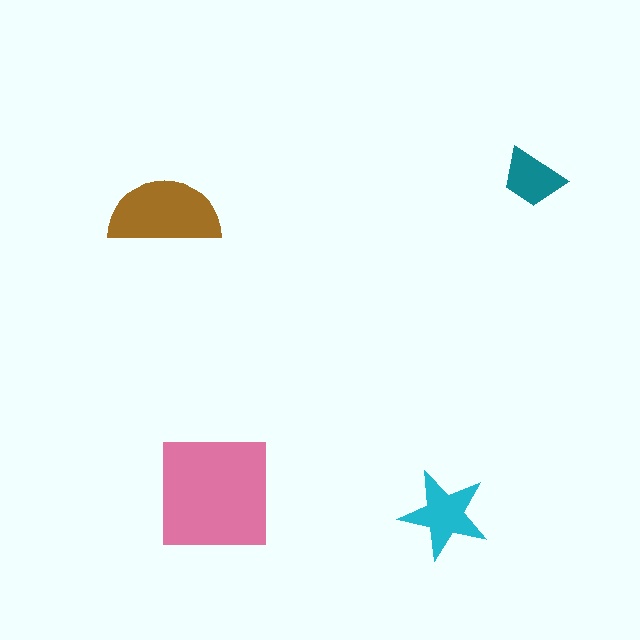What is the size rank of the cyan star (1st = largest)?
3rd.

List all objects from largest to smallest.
The pink square, the brown semicircle, the cyan star, the teal trapezoid.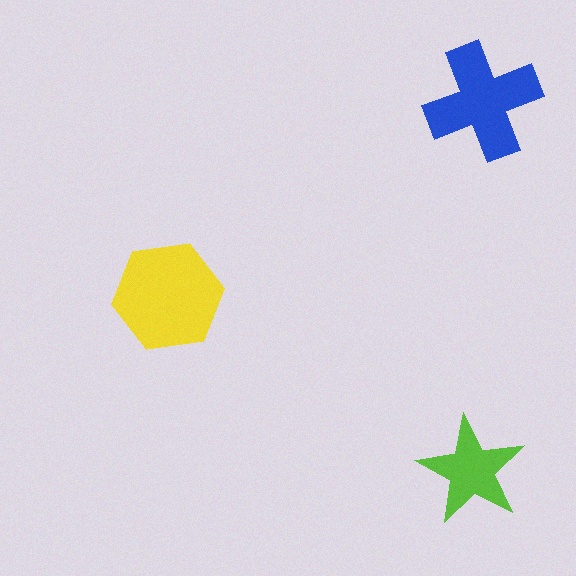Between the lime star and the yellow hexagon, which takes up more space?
The yellow hexagon.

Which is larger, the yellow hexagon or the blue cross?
The yellow hexagon.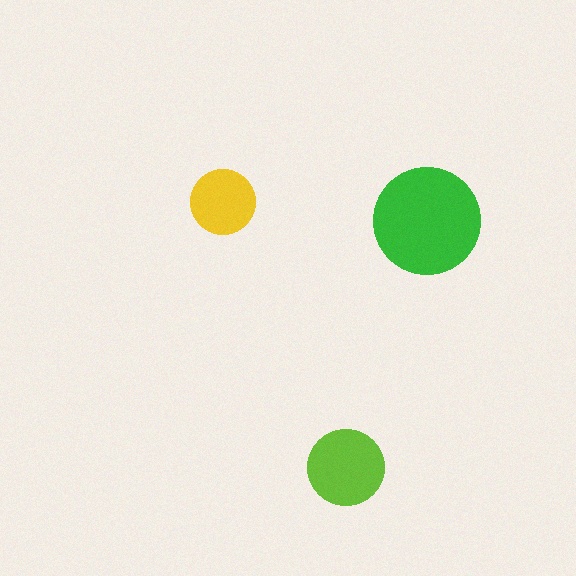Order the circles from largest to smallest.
the green one, the lime one, the yellow one.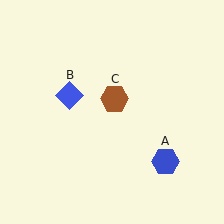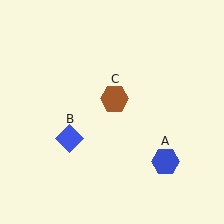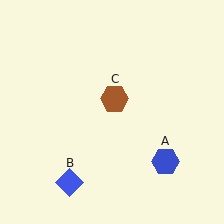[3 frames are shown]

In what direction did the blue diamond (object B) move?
The blue diamond (object B) moved down.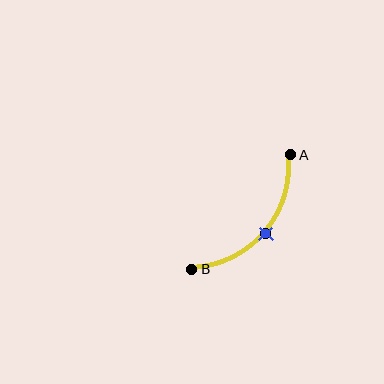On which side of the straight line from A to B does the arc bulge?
The arc bulges below and to the right of the straight line connecting A and B.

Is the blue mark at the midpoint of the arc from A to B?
Yes. The blue mark lies on the arc at equal arc-length from both A and B — it is the arc midpoint.